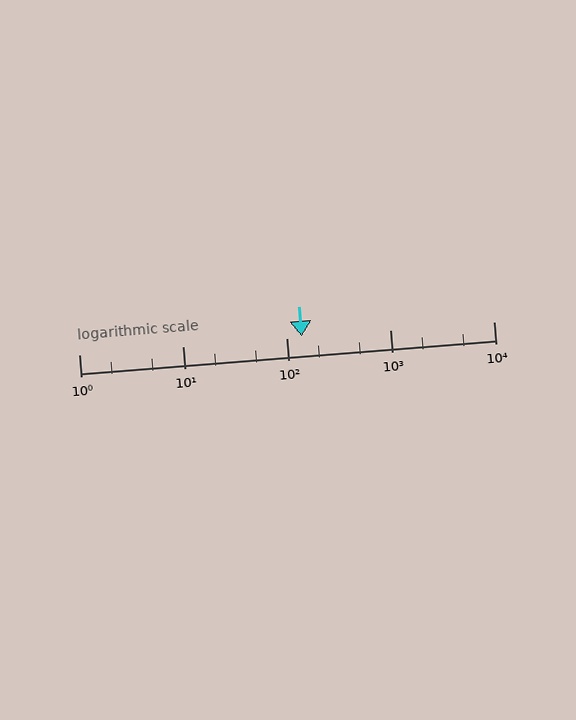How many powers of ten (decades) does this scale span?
The scale spans 4 decades, from 1 to 10000.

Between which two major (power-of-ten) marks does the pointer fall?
The pointer is between 100 and 1000.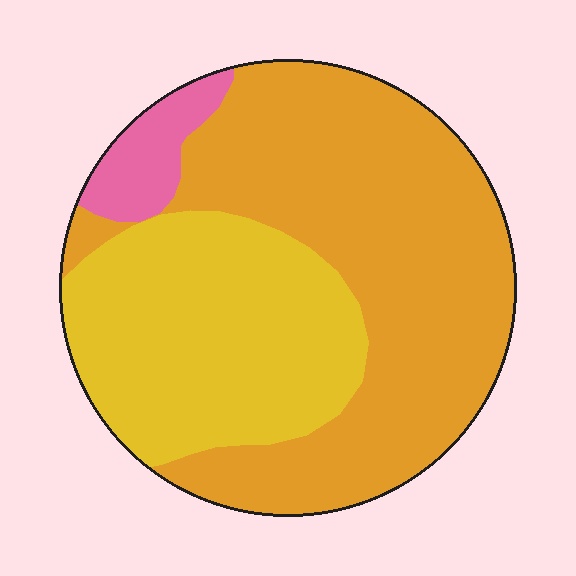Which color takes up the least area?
Pink, at roughly 5%.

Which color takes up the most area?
Orange, at roughly 55%.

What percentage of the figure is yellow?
Yellow covers around 35% of the figure.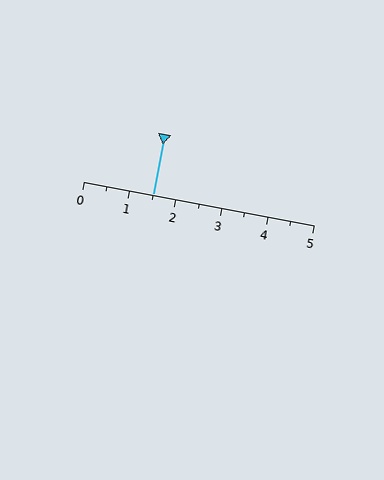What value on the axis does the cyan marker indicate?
The marker indicates approximately 1.5.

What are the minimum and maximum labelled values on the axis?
The axis runs from 0 to 5.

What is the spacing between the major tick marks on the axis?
The major ticks are spaced 1 apart.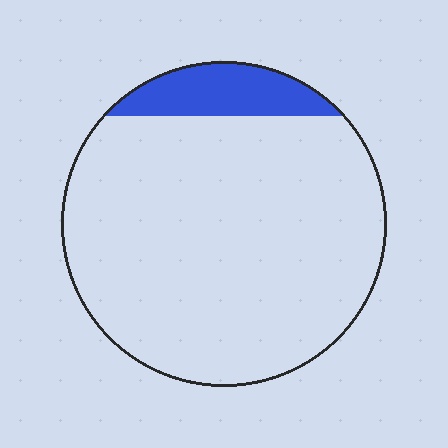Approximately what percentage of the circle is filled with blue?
Approximately 10%.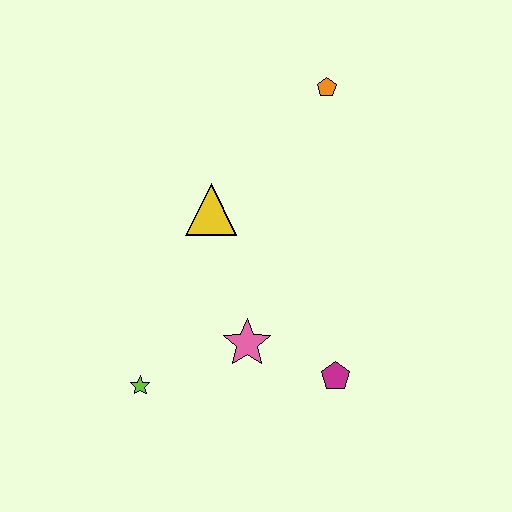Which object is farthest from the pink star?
The orange pentagon is farthest from the pink star.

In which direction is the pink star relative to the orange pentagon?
The pink star is below the orange pentagon.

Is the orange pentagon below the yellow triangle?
No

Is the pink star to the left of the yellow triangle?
No